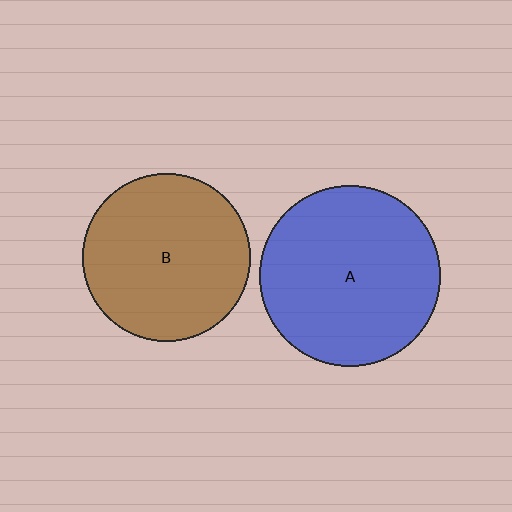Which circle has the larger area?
Circle A (blue).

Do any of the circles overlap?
No, none of the circles overlap.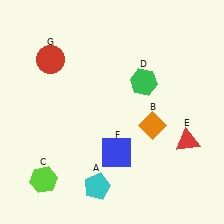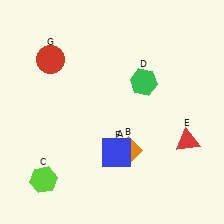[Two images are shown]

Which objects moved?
The objects that moved are: the cyan pentagon (A), the orange diamond (B).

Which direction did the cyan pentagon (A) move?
The cyan pentagon (A) moved up.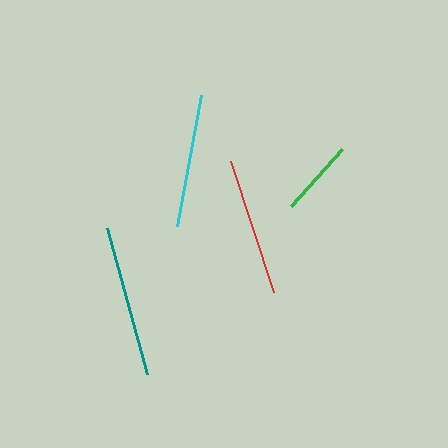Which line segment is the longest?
The teal line is the longest at approximately 152 pixels.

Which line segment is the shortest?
The green line is the shortest at approximately 77 pixels.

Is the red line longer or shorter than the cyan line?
The red line is longer than the cyan line.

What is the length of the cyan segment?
The cyan segment is approximately 134 pixels long.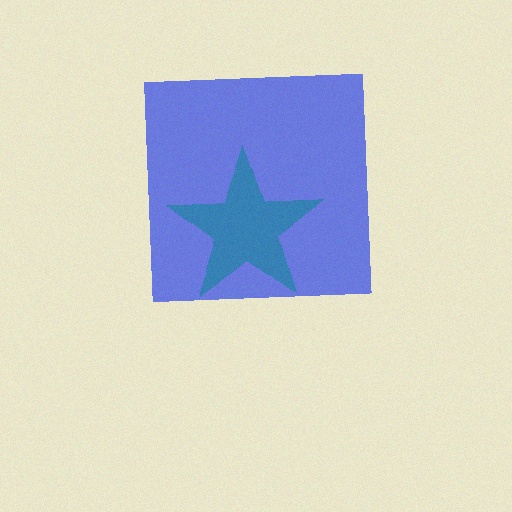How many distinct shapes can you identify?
There are 2 distinct shapes: a blue square, a teal star.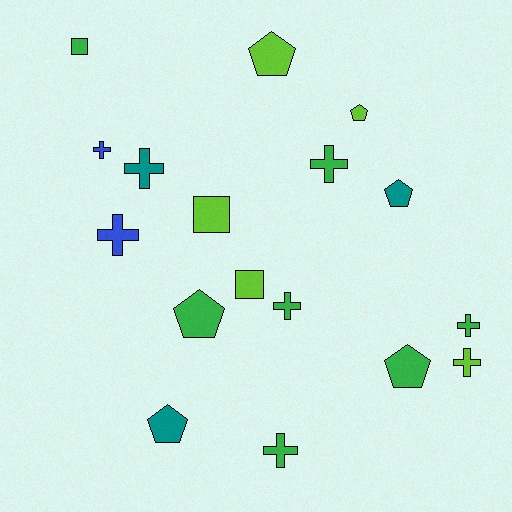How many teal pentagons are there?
There are 2 teal pentagons.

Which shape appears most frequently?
Cross, with 8 objects.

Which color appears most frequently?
Green, with 7 objects.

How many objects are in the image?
There are 17 objects.